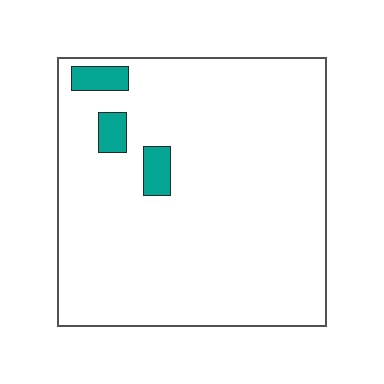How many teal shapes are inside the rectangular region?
3.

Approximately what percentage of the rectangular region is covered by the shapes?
Approximately 5%.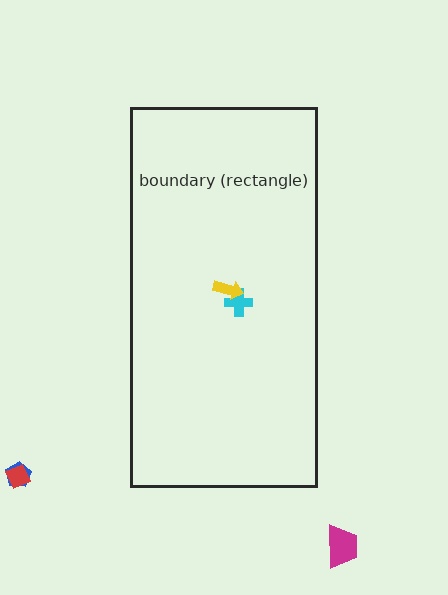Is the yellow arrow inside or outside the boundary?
Inside.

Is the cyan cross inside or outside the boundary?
Inside.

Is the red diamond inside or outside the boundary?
Outside.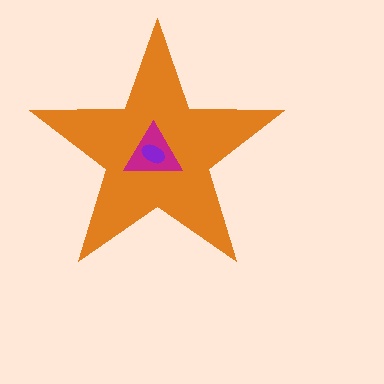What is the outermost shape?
The orange star.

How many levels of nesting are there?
3.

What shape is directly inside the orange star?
The magenta triangle.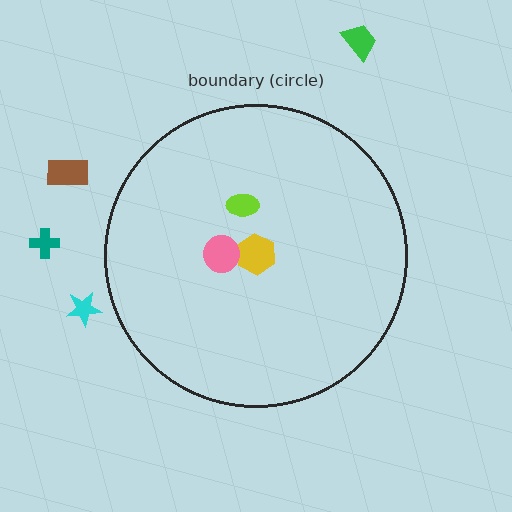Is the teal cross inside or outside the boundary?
Outside.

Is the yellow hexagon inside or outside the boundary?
Inside.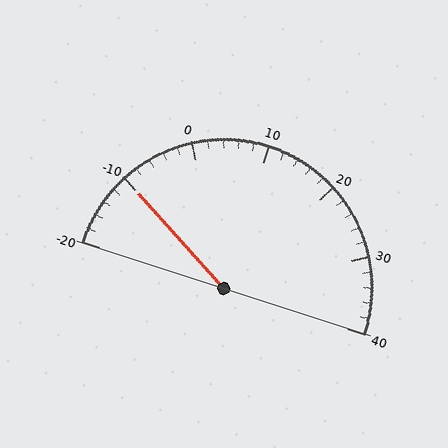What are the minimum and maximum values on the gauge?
The gauge ranges from -20 to 40.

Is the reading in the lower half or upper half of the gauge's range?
The reading is in the lower half of the range (-20 to 40).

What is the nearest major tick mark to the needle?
The nearest major tick mark is -10.